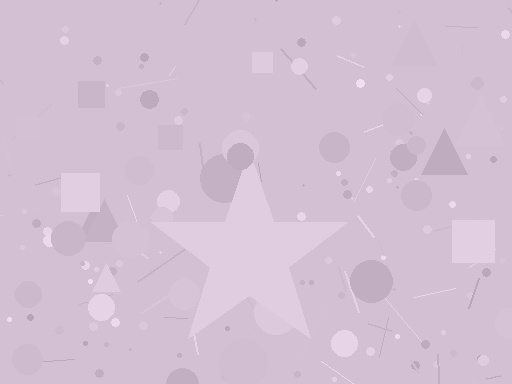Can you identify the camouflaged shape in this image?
The camouflaged shape is a star.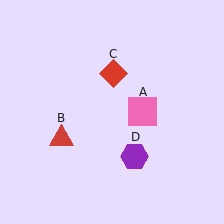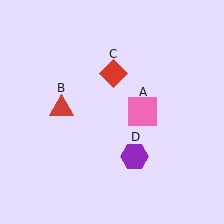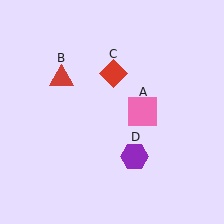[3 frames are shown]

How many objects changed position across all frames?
1 object changed position: red triangle (object B).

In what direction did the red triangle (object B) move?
The red triangle (object B) moved up.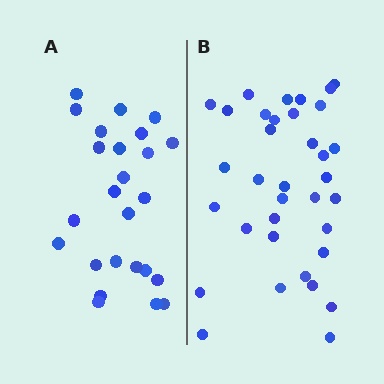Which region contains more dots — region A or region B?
Region B (the right region) has more dots.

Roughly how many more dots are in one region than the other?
Region B has roughly 10 or so more dots than region A.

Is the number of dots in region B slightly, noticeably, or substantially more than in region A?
Region B has noticeably more, but not dramatically so. The ratio is roughly 1.4 to 1.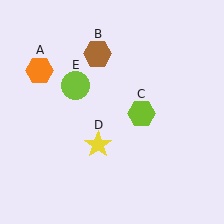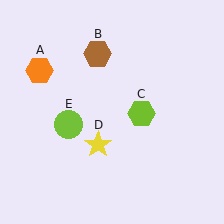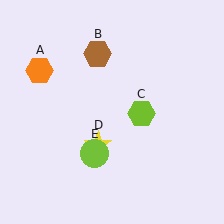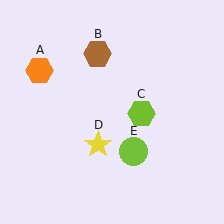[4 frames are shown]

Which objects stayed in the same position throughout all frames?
Orange hexagon (object A) and brown hexagon (object B) and lime hexagon (object C) and yellow star (object D) remained stationary.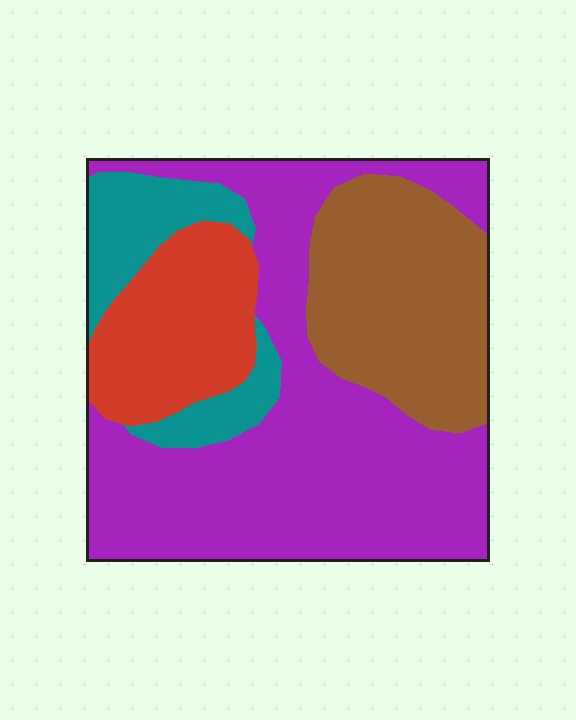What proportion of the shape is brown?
Brown covers roughly 25% of the shape.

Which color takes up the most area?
Purple, at roughly 50%.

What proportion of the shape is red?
Red covers about 15% of the shape.